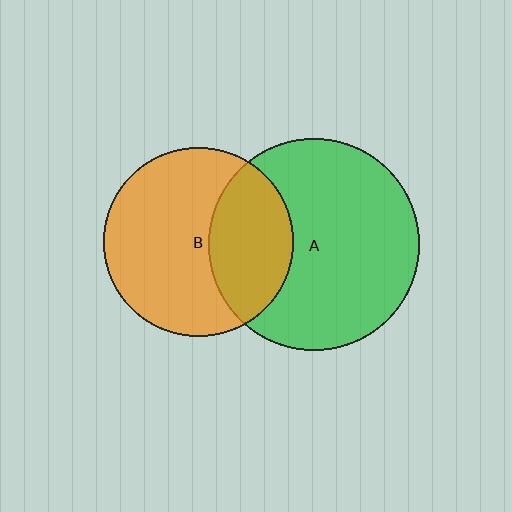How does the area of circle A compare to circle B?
Approximately 1.2 times.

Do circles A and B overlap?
Yes.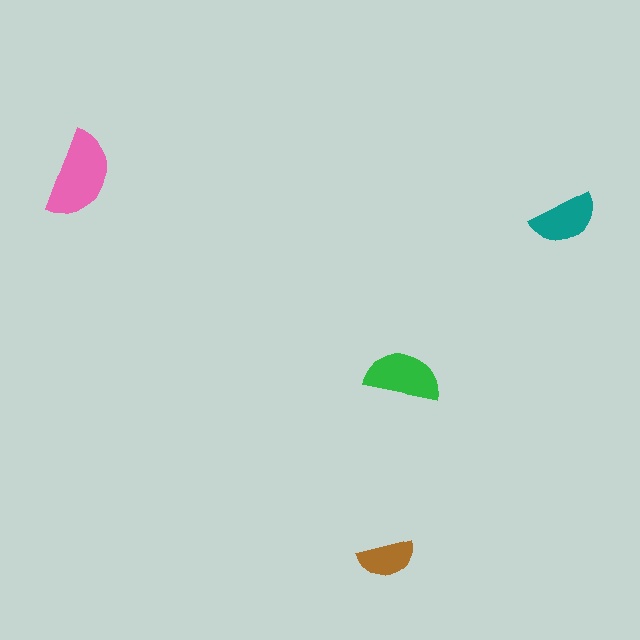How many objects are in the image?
There are 4 objects in the image.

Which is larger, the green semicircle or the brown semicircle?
The green one.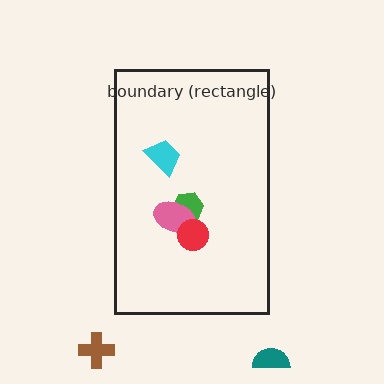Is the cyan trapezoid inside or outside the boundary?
Inside.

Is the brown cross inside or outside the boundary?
Outside.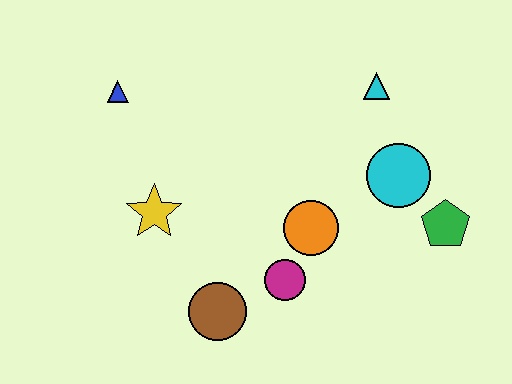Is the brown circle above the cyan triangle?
No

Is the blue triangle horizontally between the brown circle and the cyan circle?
No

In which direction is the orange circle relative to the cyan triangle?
The orange circle is below the cyan triangle.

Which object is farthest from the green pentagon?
The blue triangle is farthest from the green pentagon.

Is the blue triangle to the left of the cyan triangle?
Yes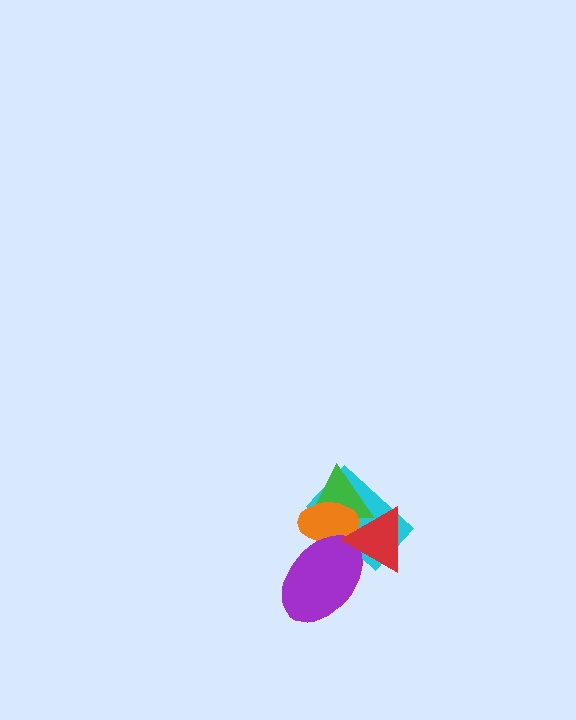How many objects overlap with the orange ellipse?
4 objects overlap with the orange ellipse.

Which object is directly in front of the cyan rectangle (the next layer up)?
The green triangle is directly in front of the cyan rectangle.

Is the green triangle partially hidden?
Yes, it is partially covered by another shape.